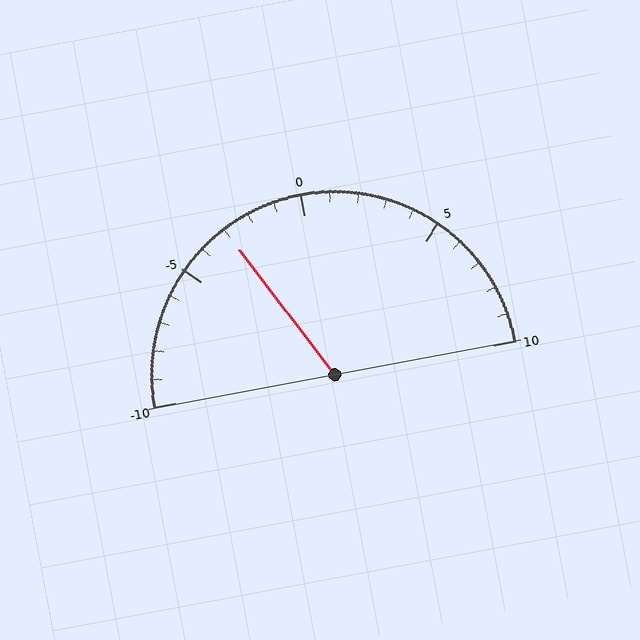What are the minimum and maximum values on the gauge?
The gauge ranges from -10 to 10.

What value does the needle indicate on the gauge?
The needle indicates approximately -3.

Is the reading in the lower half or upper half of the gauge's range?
The reading is in the lower half of the range (-10 to 10).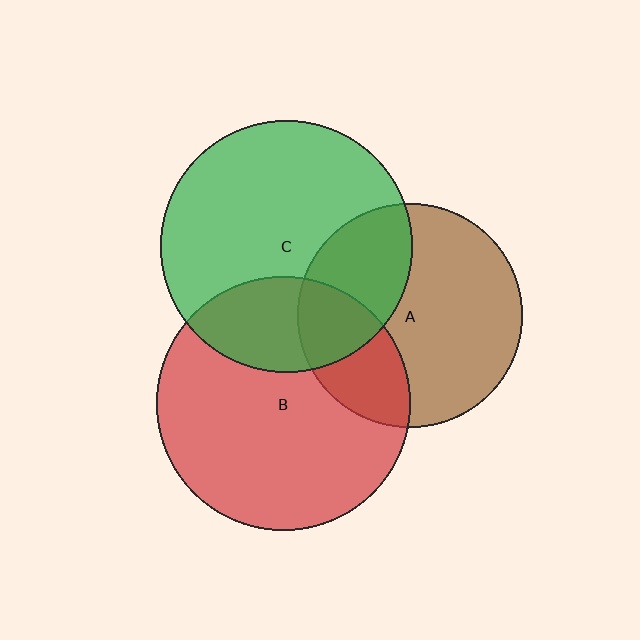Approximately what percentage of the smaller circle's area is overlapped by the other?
Approximately 25%.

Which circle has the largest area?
Circle B (red).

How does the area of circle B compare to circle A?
Approximately 1.3 times.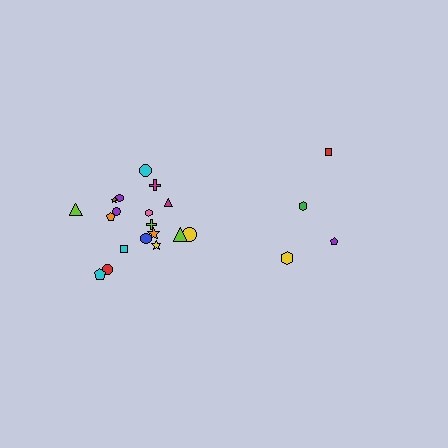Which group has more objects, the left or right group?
The left group.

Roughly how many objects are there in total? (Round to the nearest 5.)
Roughly 20 objects in total.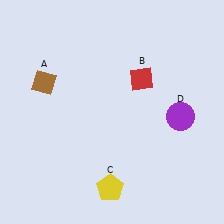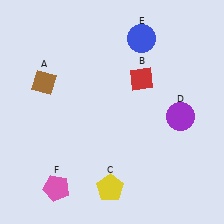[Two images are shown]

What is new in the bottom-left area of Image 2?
A pink pentagon (F) was added in the bottom-left area of Image 2.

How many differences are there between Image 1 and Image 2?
There are 2 differences between the two images.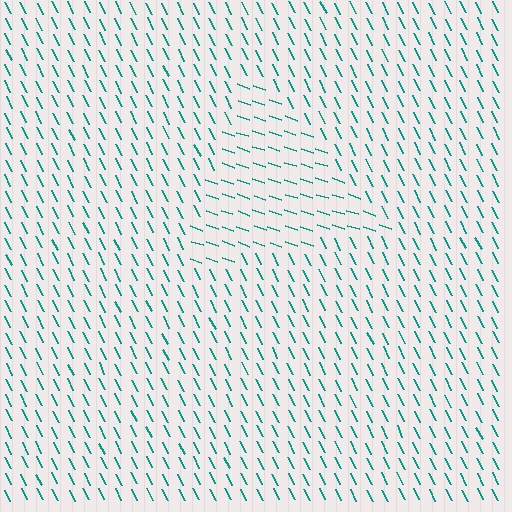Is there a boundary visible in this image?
Yes, there is a texture boundary formed by a change in line orientation.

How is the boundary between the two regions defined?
The boundary is defined purely by a change in line orientation (approximately 45 degrees difference). All lines are the same color and thickness.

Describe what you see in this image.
The image is filled with small teal line segments. A triangle region in the image has lines oriented differently from the surrounding lines, creating a visible texture boundary.